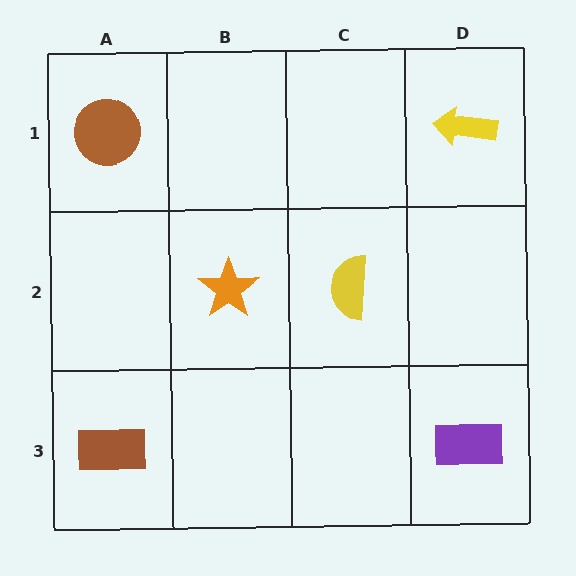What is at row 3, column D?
A purple rectangle.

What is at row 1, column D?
A yellow arrow.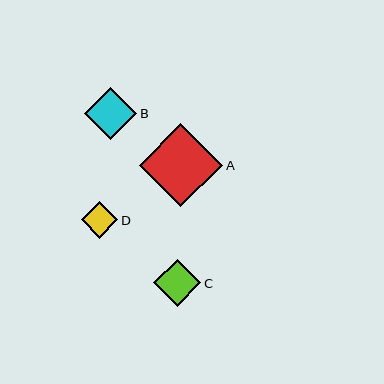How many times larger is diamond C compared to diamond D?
Diamond C is approximately 1.3 times the size of diamond D.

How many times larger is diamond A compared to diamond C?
Diamond A is approximately 1.8 times the size of diamond C.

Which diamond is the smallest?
Diamond D is the smallest with a size of approximately 37 pixels.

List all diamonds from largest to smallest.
From largest to smallest: A, B, C, D.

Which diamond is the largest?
Diamond A is the largest with a size of approximately 83 pixels.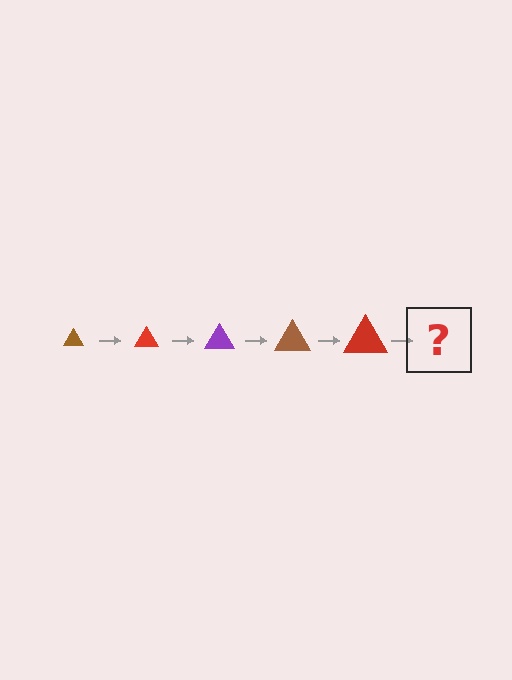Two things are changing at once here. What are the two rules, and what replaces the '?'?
The two rules are that the triangle grows larger each step and the color cycles through brown, red, and purple. The '?' should be a purple triangle, larger than the previous one.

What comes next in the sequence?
The next element should be a purple triangle, larger than the previous one.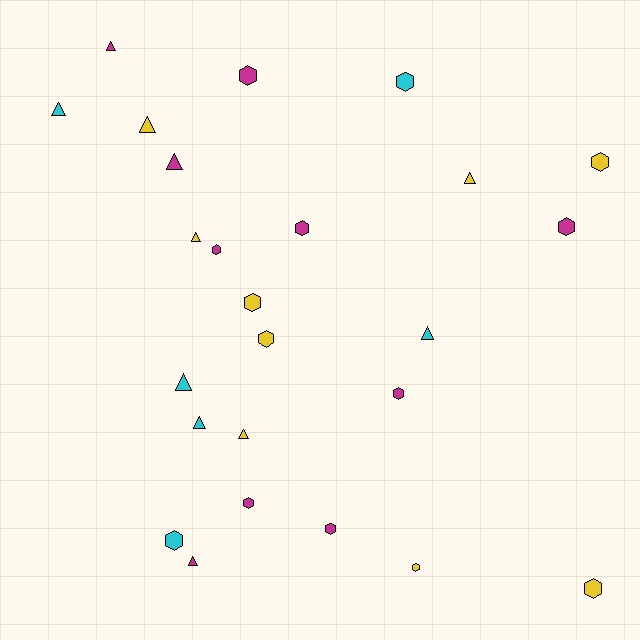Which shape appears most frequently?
Hexagon, with 14 objects.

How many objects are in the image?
There are 25 objects.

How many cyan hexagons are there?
There are 2 cyan hexagons.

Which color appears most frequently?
Magenta, with 10 objects.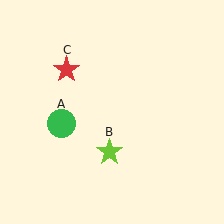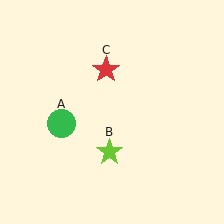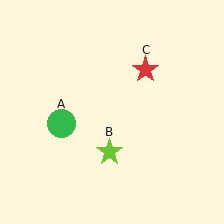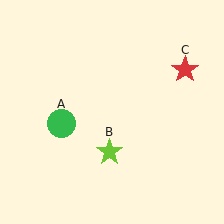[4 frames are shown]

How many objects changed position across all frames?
1 object changed position: red star (object C).